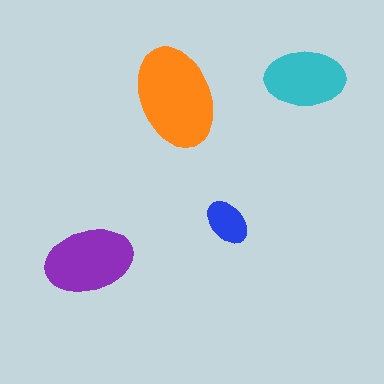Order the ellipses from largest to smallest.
the orange one, the purple one, the cyan one, the blue one.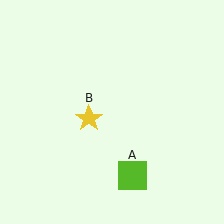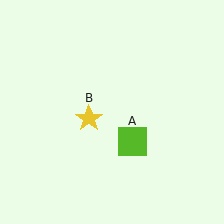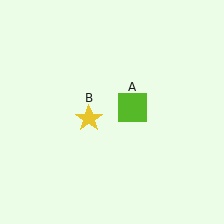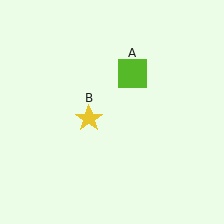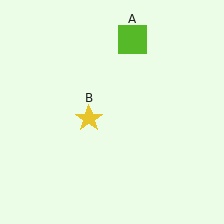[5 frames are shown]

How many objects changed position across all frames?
1 object changed position: lime square (object A).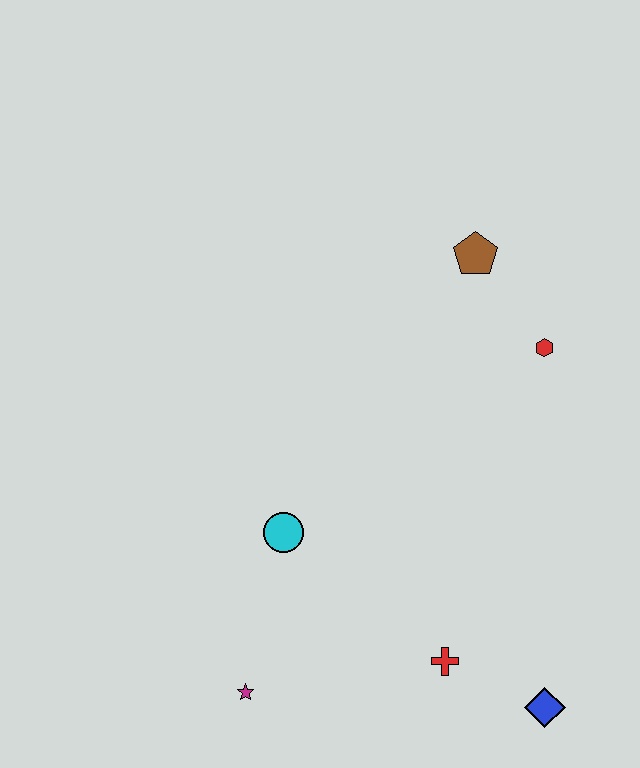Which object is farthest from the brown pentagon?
The magenta star is farthest from the brown pentagon.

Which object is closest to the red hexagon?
The brown pentagon is closest to the red hexagon.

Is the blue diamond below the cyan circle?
Yes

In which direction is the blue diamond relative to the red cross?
The blue diamond is to the right of the red cross.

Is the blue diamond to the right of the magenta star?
Yes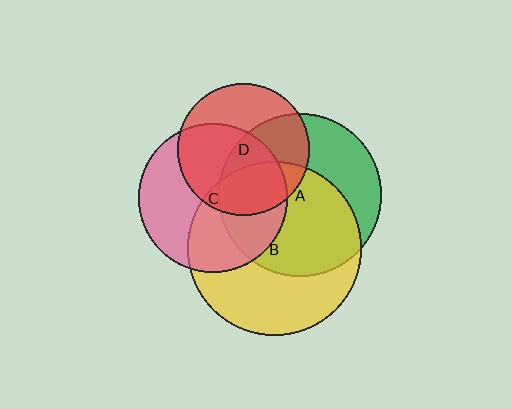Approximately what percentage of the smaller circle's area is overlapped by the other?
Approximately 45%.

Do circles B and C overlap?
Yes.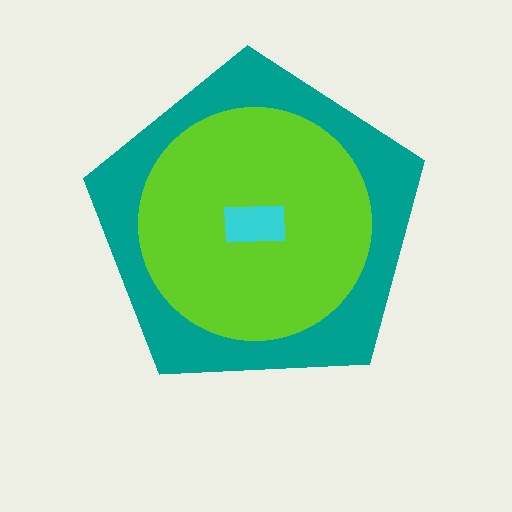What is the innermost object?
The cyan rectangle.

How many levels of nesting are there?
3.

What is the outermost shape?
The teal pentagon.